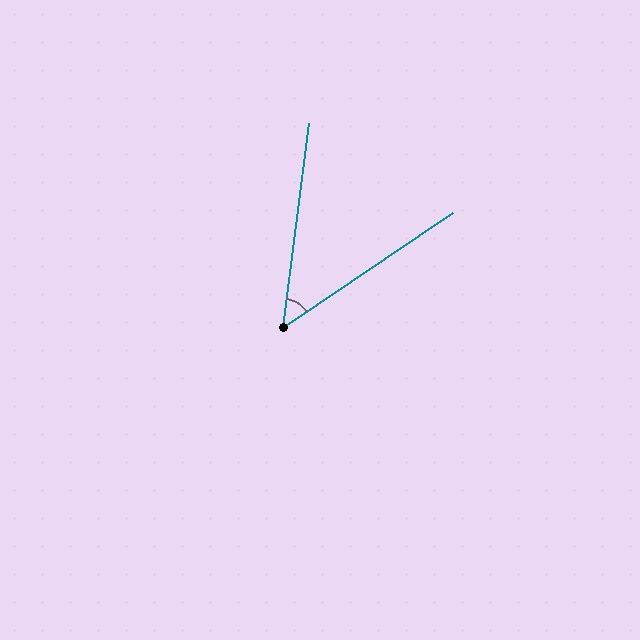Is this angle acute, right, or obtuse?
It is acute.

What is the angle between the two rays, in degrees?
Approximately 49 degrees.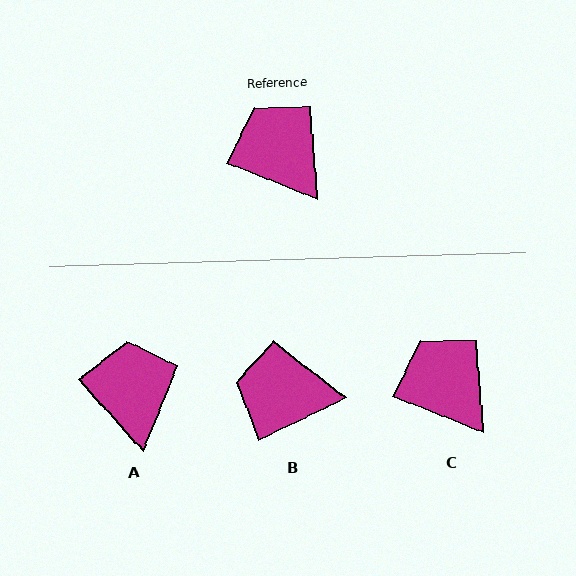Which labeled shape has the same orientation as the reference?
C.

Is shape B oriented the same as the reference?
No, it is off by about 47 degrees.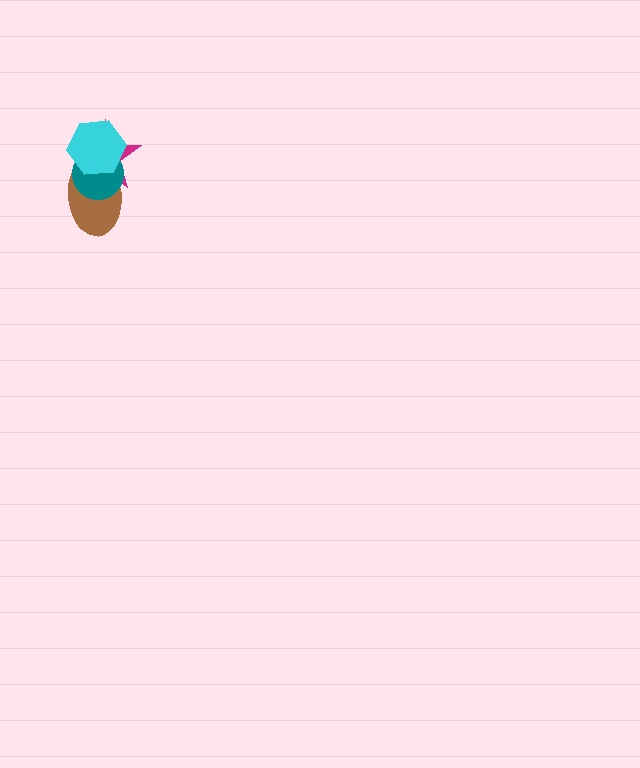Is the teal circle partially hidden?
Yes, it is partially covered by another shape.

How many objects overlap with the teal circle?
3 objects overlap with the teal circle.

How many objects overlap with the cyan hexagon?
3 objects overlap with the cyan hexagon.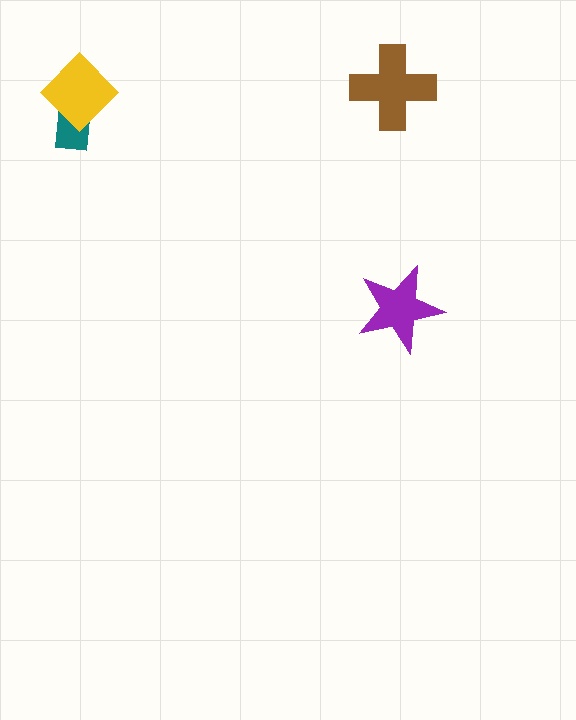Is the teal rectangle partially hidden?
Yes, it is partially covered by another shape.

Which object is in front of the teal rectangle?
The yellow diamond is in front of the teal rectangle.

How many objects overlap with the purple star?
0 objects overlap with the purple star.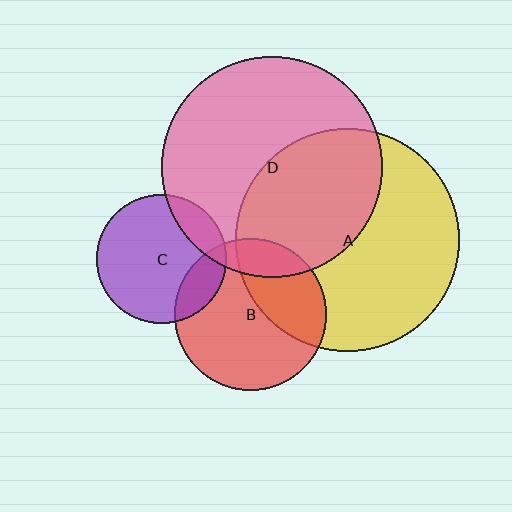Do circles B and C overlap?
Yes.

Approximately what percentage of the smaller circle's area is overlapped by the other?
Approximately 20%.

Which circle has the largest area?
Circle A (yellow).